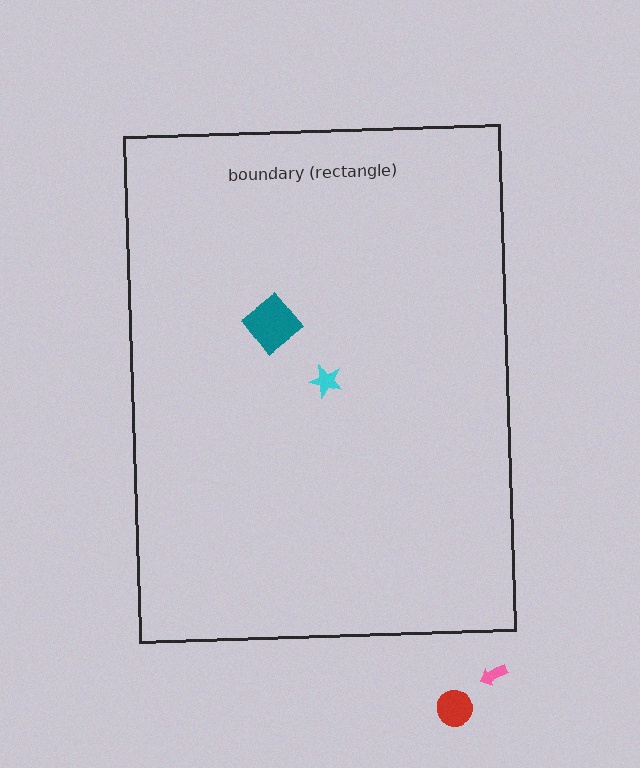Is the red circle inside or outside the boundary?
Outside.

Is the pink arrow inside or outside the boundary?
Outside.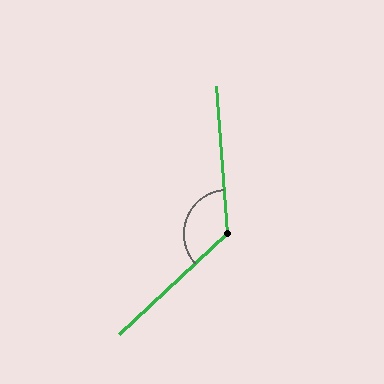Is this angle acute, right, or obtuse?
It is obtuse.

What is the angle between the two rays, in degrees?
Approximately 128 degrees.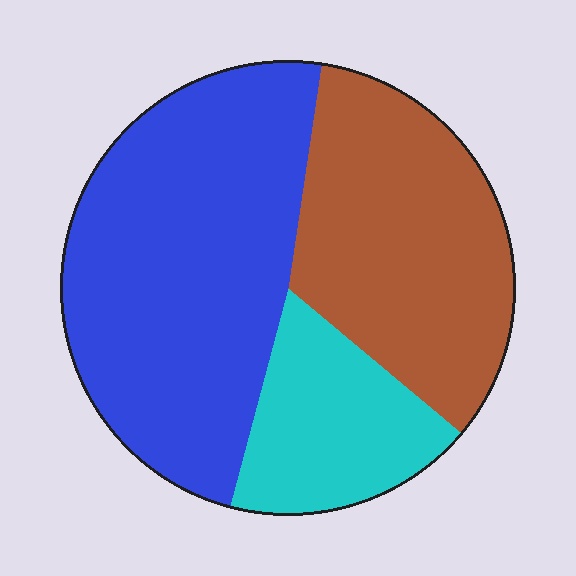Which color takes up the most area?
Blue, at roughly 50%.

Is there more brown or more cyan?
Brown.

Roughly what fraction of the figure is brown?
Brown takes up between a third and a half of the figure.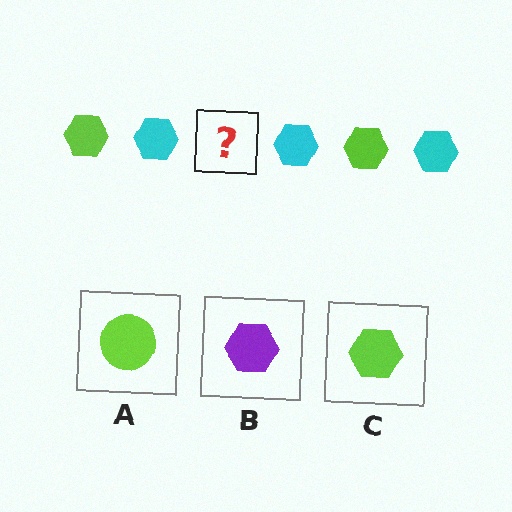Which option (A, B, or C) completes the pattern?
C.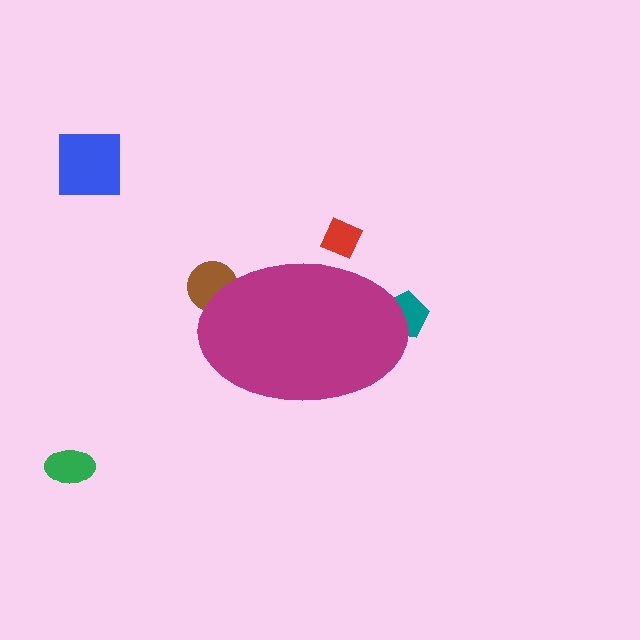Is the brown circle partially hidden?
Yes, the brown circle is partially hidden behind the magenta ellipse.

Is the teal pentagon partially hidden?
Yes, the teal pentagon is partially hidden behind the magenta ellipse.